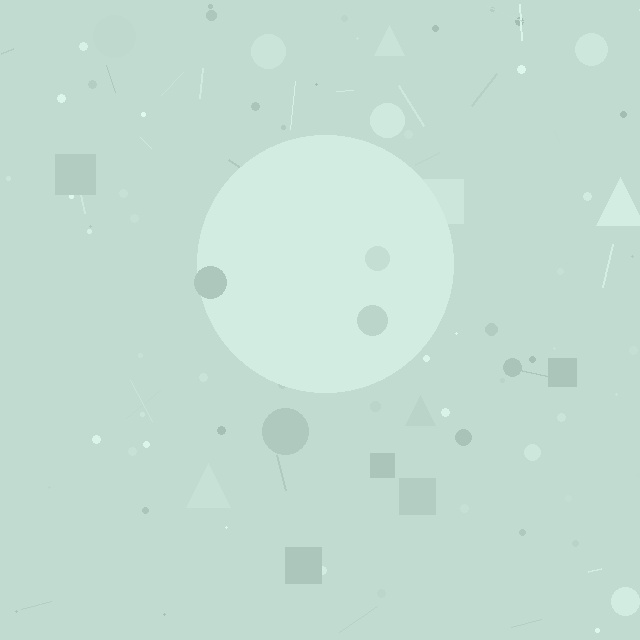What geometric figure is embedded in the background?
A circle is embedded in the background.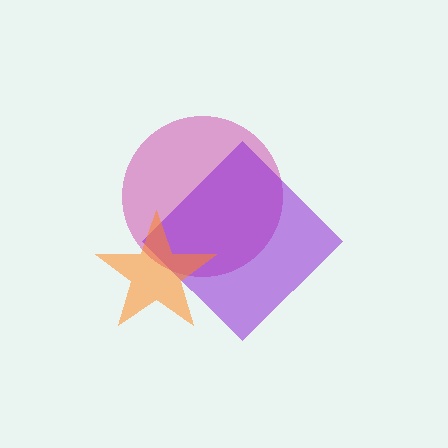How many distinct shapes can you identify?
There are 3 distinct shapes: a magenta circle, a purple diamond, an orange star.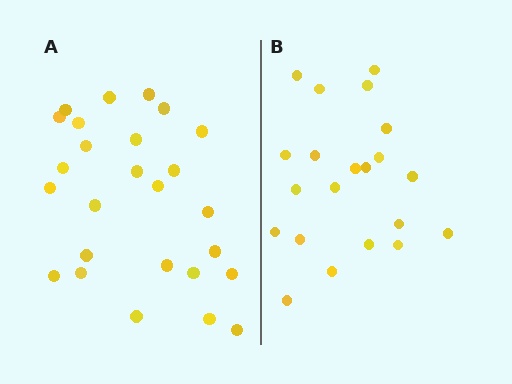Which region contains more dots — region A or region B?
Region A (the left region) has more dots.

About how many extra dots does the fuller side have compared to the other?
Region A has about 5 more dots than region B.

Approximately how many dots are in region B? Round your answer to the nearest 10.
About 20 dots. (The exact count is 21, which rounds to 20.)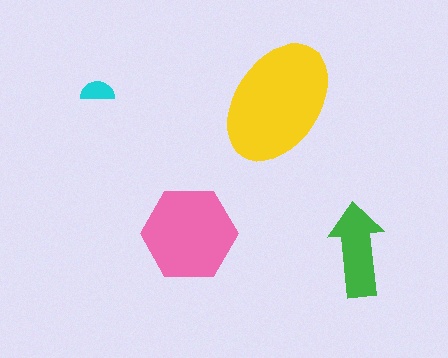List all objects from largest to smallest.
The yellow ellipse, the pink hexagon, the green arrow, the cyan semicircle.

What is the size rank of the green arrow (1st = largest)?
3rd.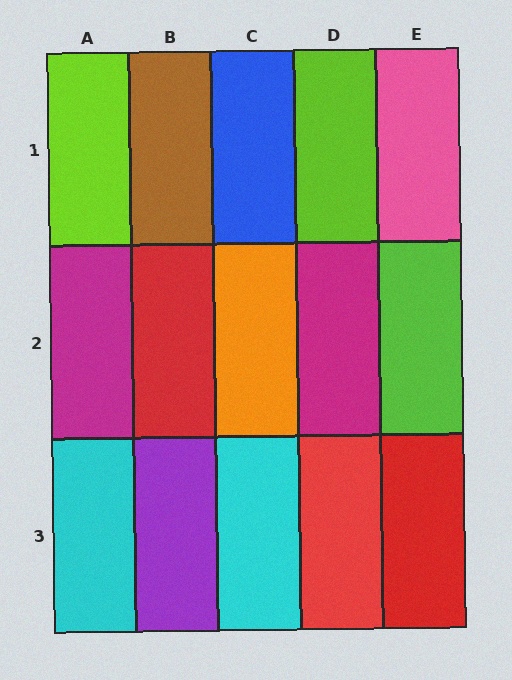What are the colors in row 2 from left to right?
Magenta, red, orange, magenta, lime.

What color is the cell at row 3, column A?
Cyan.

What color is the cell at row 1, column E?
Pink.